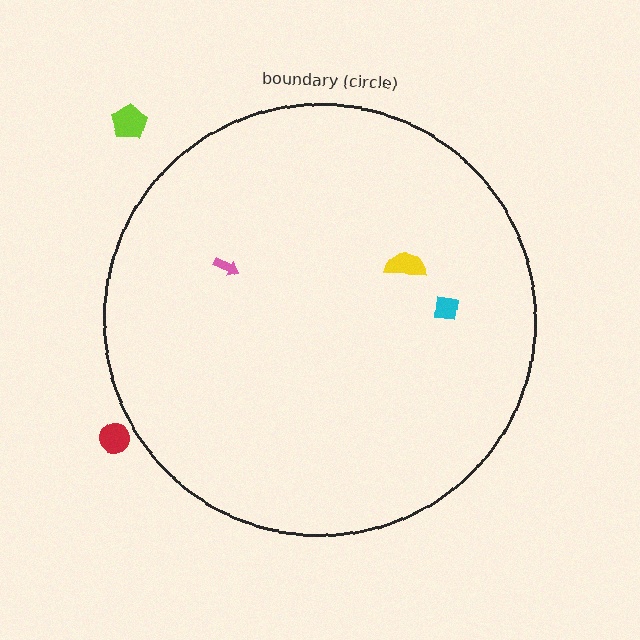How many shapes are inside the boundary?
3 inside, 2 outside.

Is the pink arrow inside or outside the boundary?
Inside.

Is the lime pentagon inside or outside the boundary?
Outside.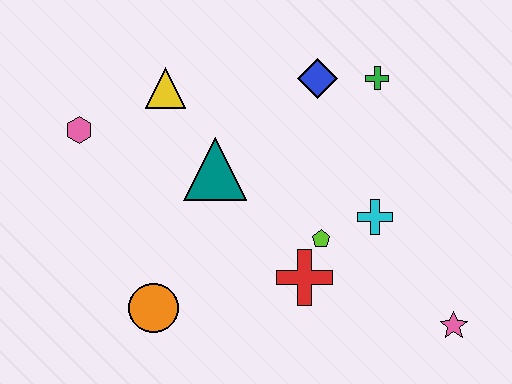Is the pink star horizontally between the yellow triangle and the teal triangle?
No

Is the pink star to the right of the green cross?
Yes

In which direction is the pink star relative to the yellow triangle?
The pink star is to the right of the yellow triangle.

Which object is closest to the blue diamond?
The green cross is closest to the blue diamond.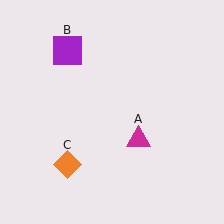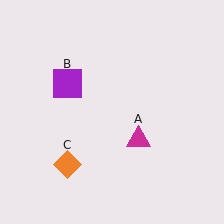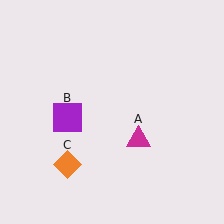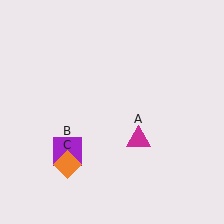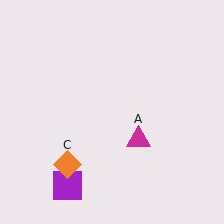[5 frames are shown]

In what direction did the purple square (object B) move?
The purple square (object B) moved down.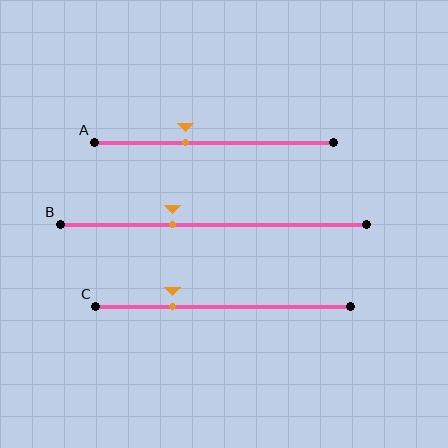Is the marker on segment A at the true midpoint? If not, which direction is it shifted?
No, the marker on segment A is shifted to the left by about 12% of the segment length.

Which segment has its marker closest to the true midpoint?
Segment A has its marker closest to the true midpoint.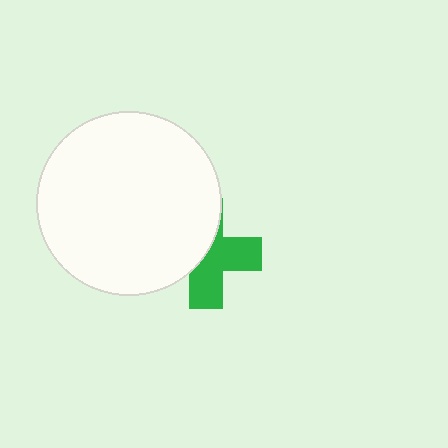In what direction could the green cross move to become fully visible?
The green cross could move right. That would shift it out from behind the white circle entirely.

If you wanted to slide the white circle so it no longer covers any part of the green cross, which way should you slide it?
Slide it left — that is the most direct way to separate the two shapes.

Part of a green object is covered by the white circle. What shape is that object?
It is a cross.